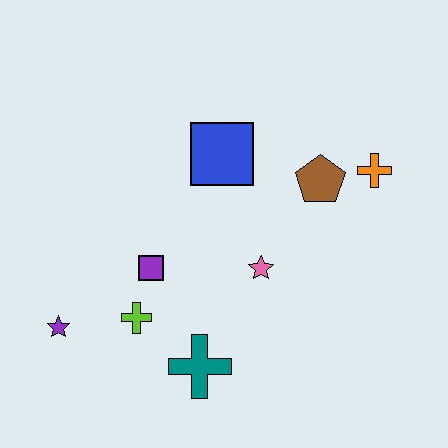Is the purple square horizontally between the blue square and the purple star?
Yes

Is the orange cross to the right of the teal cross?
Yes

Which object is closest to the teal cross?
The lime cross is closest to the teal cross.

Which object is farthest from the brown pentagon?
The purple star is farthest from the brown pentagon.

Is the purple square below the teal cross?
No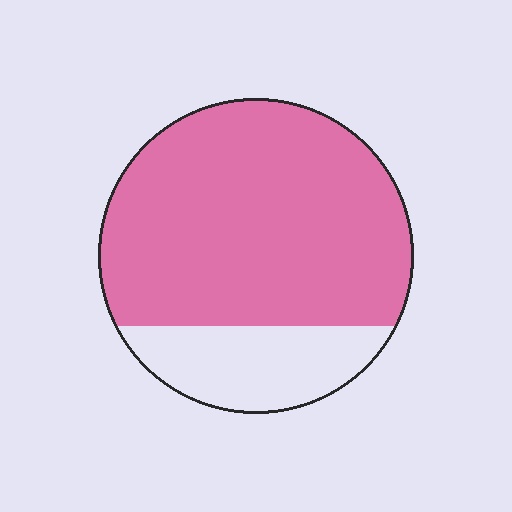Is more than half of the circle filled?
Yes.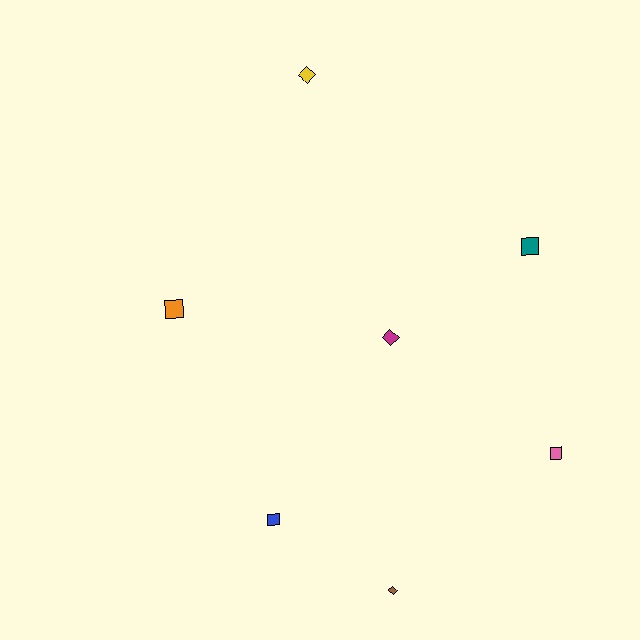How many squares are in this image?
There are 4 squares.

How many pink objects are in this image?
There is 1 pink object.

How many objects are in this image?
There are 7 objects.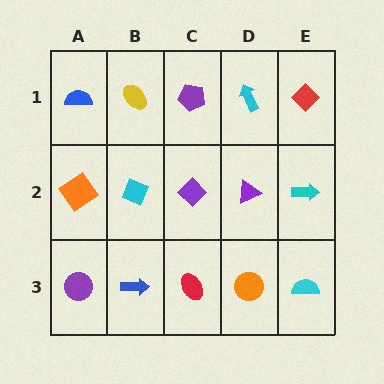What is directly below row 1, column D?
A purple triangle.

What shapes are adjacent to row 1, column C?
A purple diamond (row 2, column C), a yellow ellipse (row 1, column B), a cyan arrow (row 1, column D).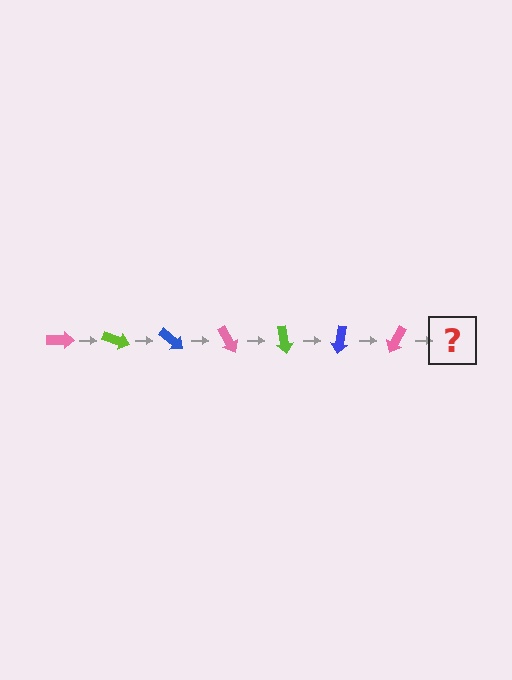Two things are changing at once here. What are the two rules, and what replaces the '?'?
The two rules are that it rotates 20 degrees each step and the color cycles through pink, lime, and blue. The '?' should be a lime arrow, rotated 140 degrees from the start.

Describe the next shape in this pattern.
It should be a lime arrow, rotated 140 degrees from the start.